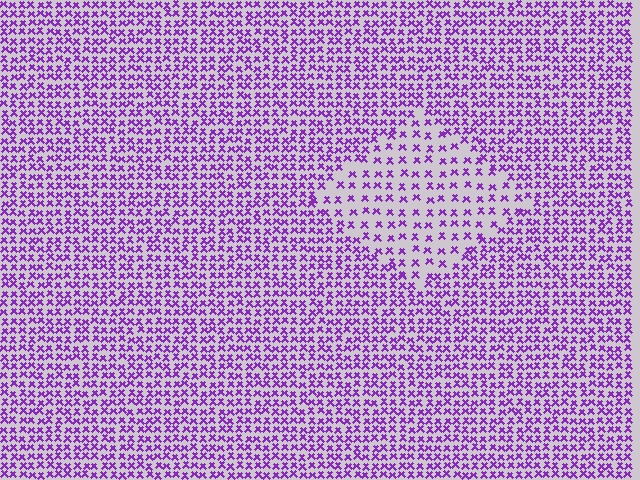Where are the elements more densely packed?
The elements are more densely packed outside the diamond boundary.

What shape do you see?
I see a diamond.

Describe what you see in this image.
The image contains small purple elements arranged at two different densities. A diamond-shaped region is visible where the elements are less densely packed than the surrounding area.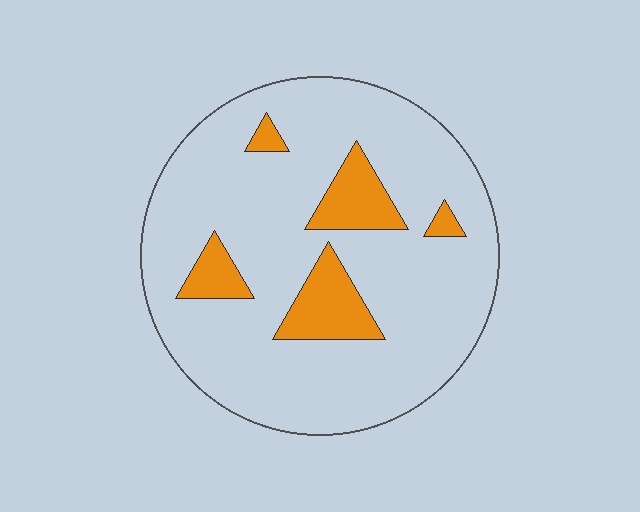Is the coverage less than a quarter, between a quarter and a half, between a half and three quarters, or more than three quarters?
Less than a quarter.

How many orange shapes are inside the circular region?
5.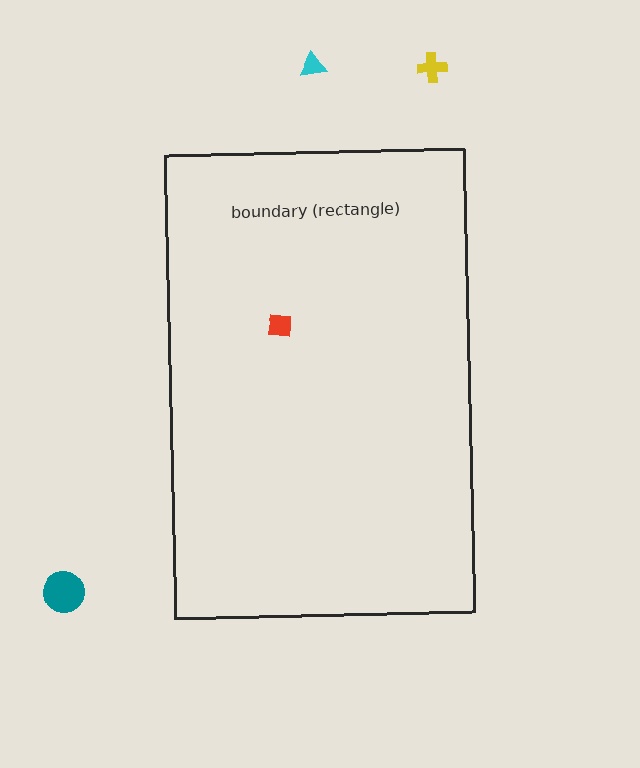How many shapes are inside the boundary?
1 inside, 3 outside.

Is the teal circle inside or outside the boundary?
Outside.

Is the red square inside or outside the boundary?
Inside.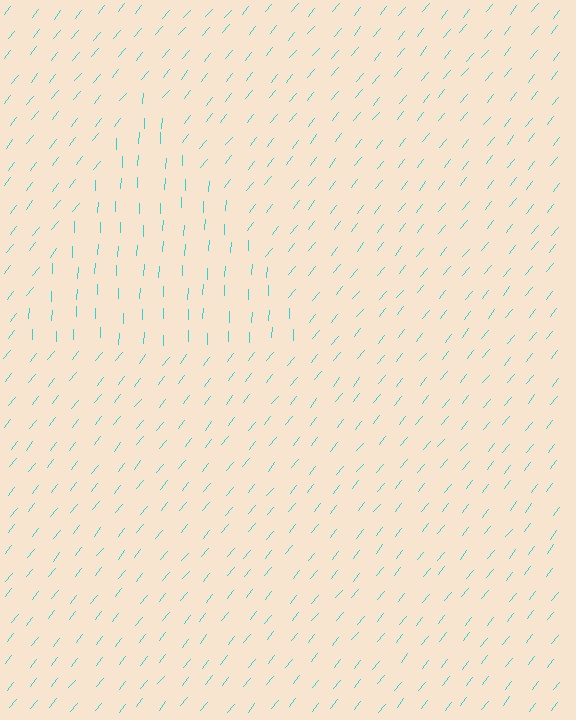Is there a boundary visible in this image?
Yes, there is a texture boundary formed by a change in line orientation.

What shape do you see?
I see a triangle.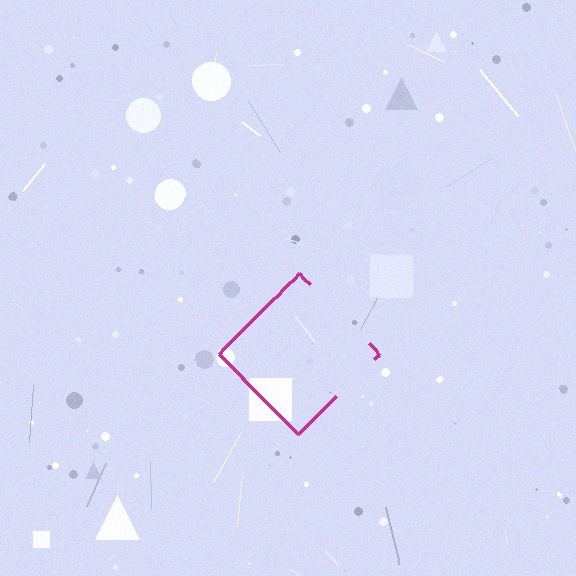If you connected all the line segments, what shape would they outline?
They would outline a diamond.